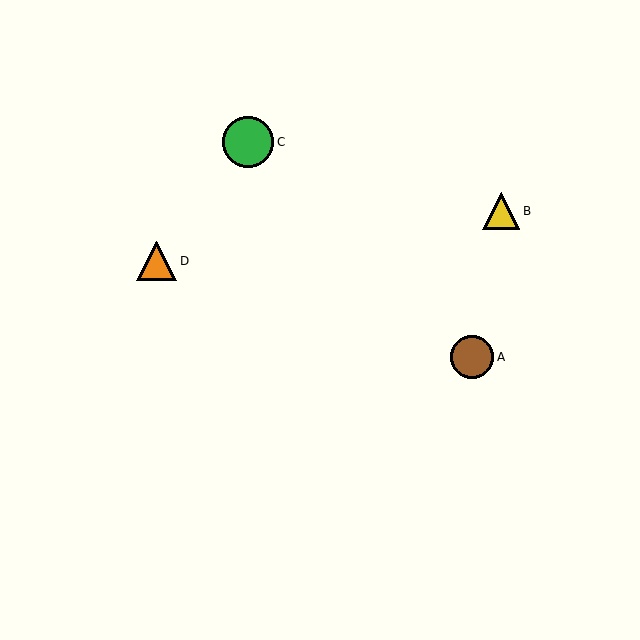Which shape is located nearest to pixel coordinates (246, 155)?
The green circle (labeled C) at (248, 142) is nearest to that location.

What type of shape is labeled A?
Shape A is a brown circle.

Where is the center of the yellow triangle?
The center of the yellow triangle is at (501, 211).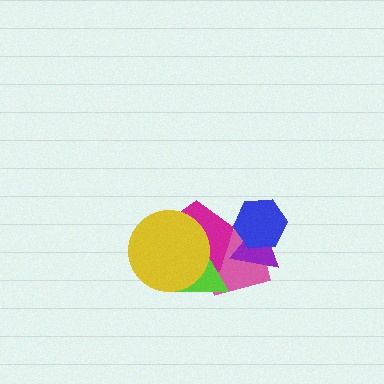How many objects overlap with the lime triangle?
3 objects overlap with the lime triangle.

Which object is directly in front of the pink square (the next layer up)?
The purple triangle is directly in front of the pink square.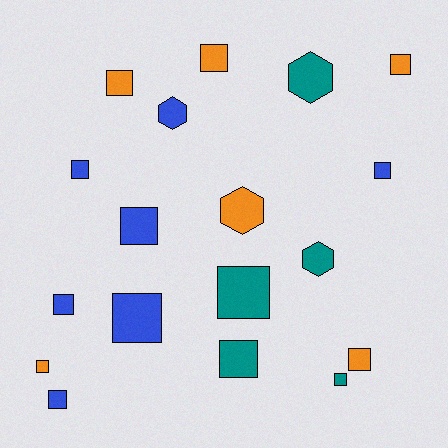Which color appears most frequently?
Blue, with 7 objects.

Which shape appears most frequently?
Square, with 14 objects.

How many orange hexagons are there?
There is 1 orange hexagon.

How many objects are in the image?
There are 18 objects.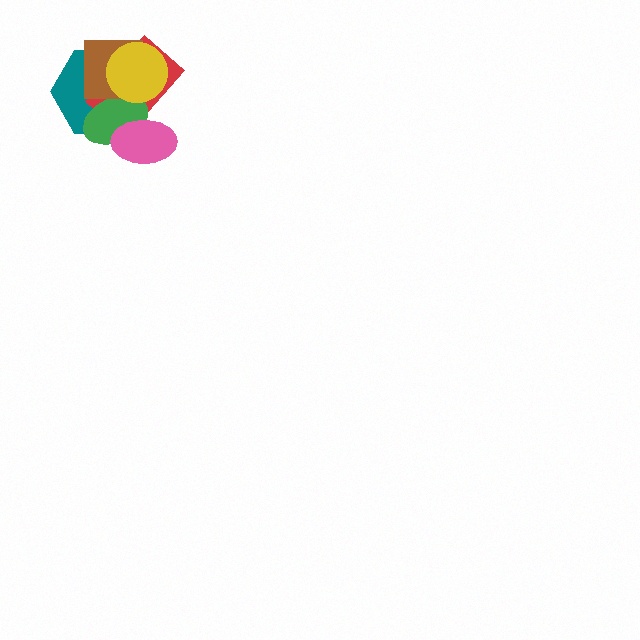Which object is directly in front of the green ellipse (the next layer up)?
The pink ellipse is directly in front of the green ellipse.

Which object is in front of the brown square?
The yellow circle is in front of the brown square.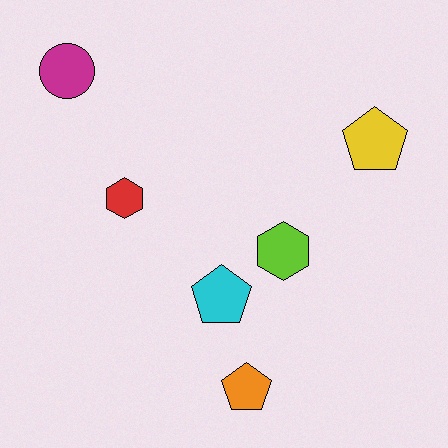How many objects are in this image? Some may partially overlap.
There are 6 objects.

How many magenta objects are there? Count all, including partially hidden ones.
There is 1 magenta object.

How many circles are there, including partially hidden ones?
There is 1 circle.